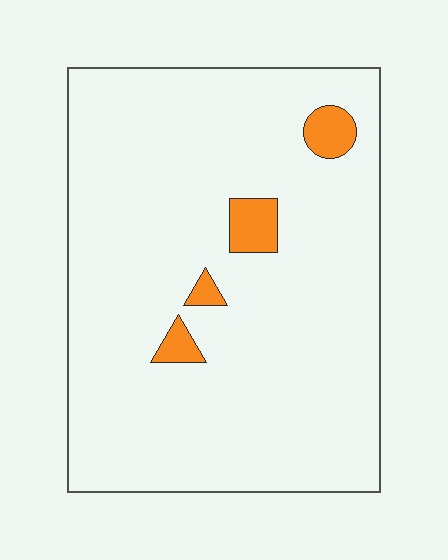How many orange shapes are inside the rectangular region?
4.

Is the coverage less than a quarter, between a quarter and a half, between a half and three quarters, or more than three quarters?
Less than a quarter.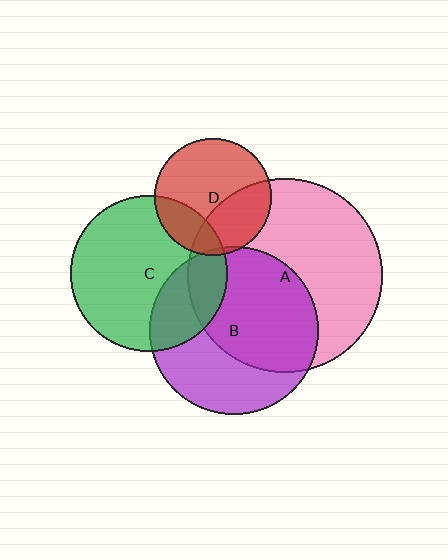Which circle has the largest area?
Circle A (pink).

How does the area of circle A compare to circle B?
Approximately 1.3 times.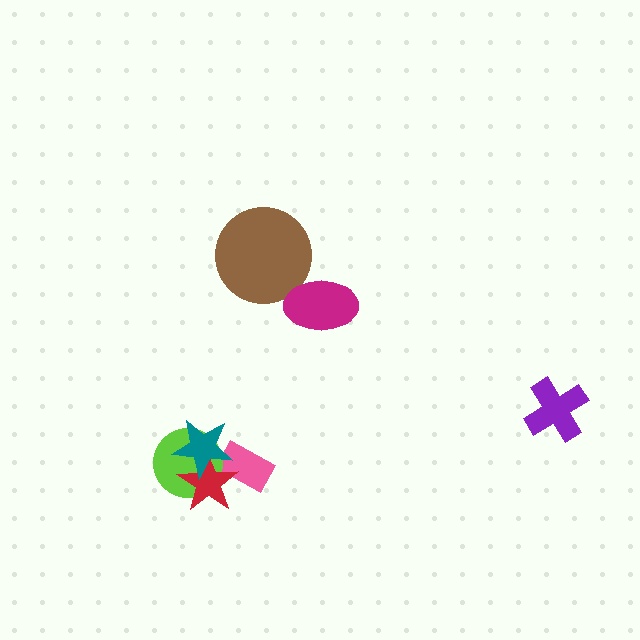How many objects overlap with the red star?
3 objects overlap with the red star.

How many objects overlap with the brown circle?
1 object overlaps with the brown circle.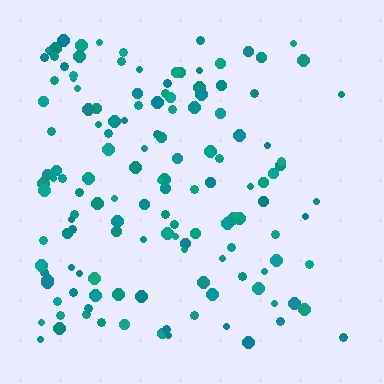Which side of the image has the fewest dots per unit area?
The right.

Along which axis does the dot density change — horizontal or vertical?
Horizontal.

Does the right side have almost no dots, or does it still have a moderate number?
Still a moderate number, just noticeably fewer than the left.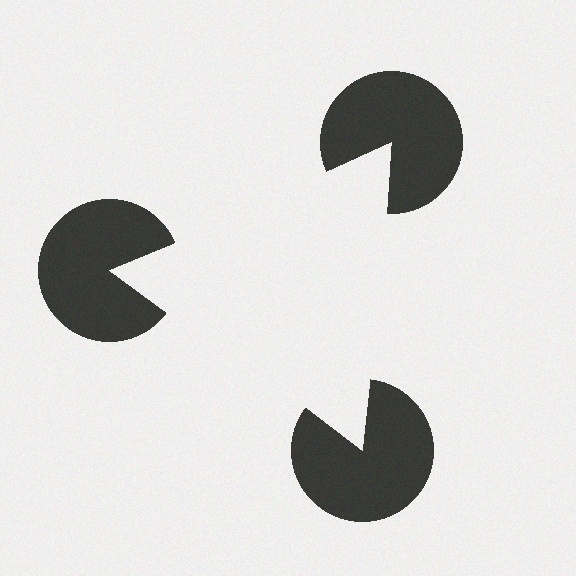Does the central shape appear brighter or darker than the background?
It typically appears slightly brighter than the background, even though no actual brightness change is drawn.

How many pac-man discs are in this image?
There are 3 — one at each vertex of the illusory triangle.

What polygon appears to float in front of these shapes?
An illusory triangle — its edges are inferred from the aligned wedge cuts in the pac-man discs, not physically drawn.